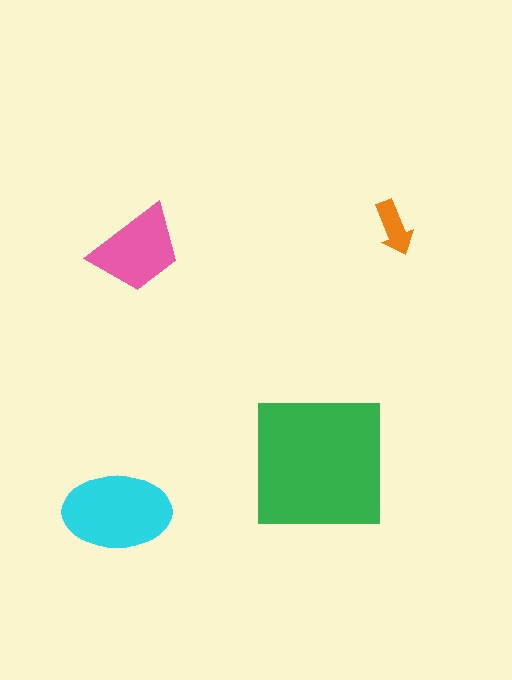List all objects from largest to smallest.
The green square, the cyan ellipse, the pink trapezoid, the orange arrow.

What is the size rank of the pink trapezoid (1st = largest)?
3rd.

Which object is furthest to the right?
The orange arrow is rightmost.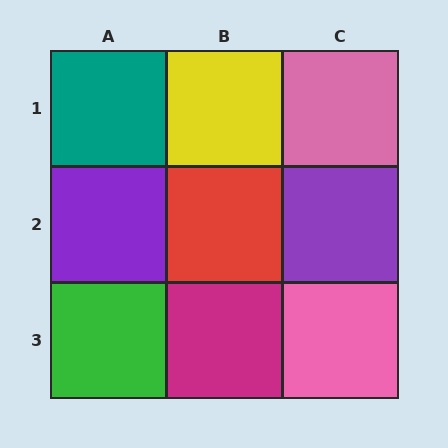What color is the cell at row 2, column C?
Purple.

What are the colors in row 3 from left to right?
Green, magenta, pink.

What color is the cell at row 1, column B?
Yellow.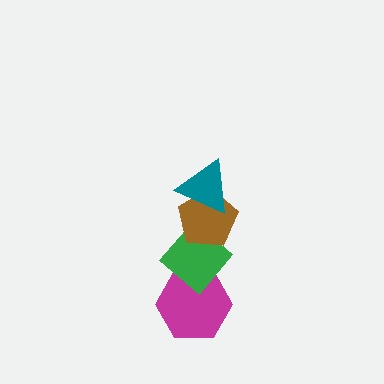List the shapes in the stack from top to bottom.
From top to bottom: the teal triangle, the brown pentagon, the green diamond, the magenta hexagon.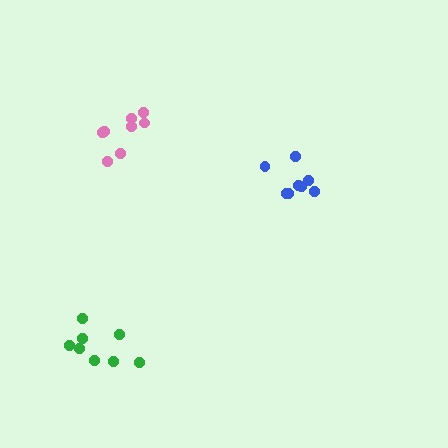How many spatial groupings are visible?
There are 3 spatial groupings.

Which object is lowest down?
The green cluster is bottommost.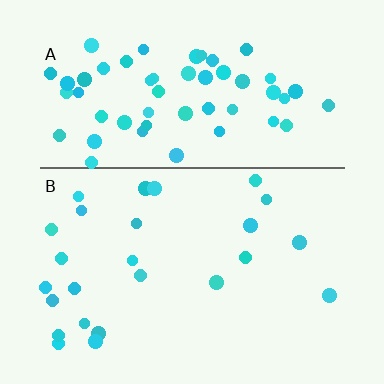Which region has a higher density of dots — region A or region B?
A (the top).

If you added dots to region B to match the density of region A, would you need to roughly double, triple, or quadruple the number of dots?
Approximately double.